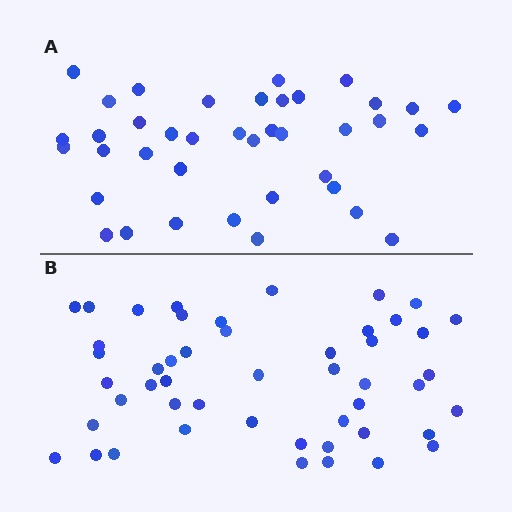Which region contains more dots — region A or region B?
Region B (the bottom region) has more dots.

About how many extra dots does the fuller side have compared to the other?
Region B has roughly 10 or so more dots than region A.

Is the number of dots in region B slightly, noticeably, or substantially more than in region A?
Region B has noticeably more, but not dramatically so. The ratio is roughly 1.3 to 1.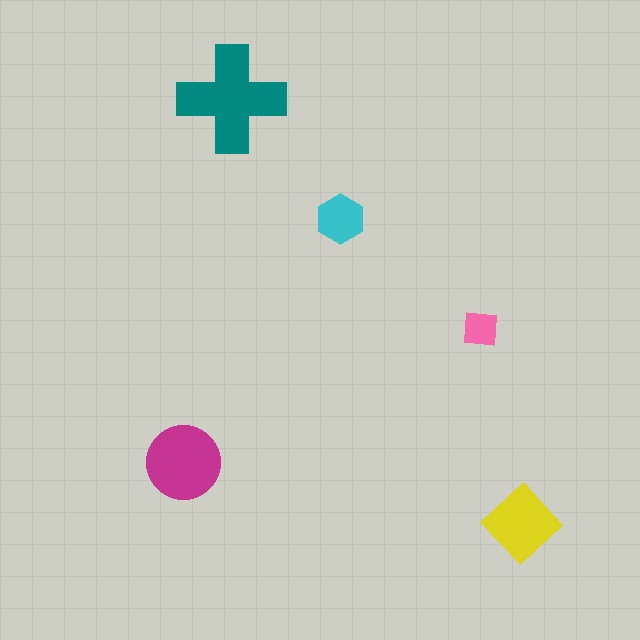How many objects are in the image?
There are 5 objects in the image.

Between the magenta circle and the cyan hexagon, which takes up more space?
The magenta circle.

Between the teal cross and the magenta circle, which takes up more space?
The teal cross.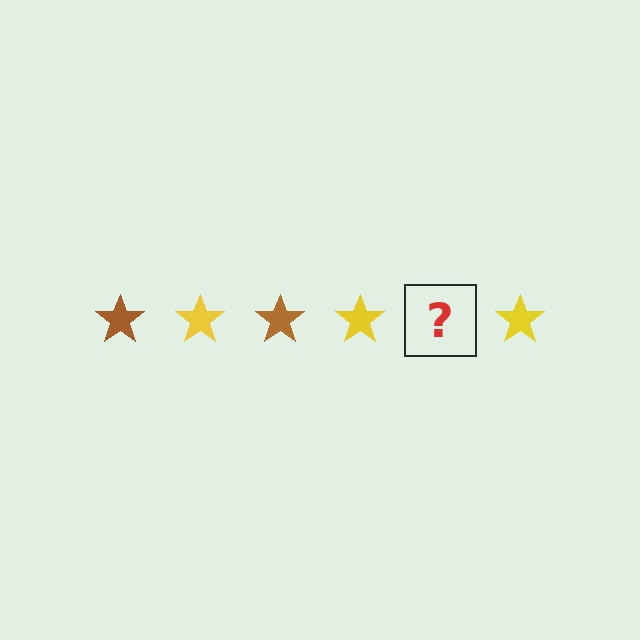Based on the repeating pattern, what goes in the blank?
The blank should be a brown star.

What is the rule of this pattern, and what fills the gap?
The rule is that the pattern cycles through brown, yellow stars. The gap should be filled with a brown star.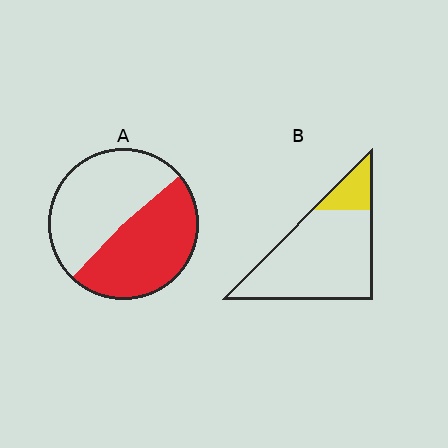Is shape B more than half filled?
No.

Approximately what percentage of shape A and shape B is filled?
A is approximately 50% and B is approximately 15%.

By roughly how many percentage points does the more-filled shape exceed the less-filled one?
By roughly 30 percentage points (A over B).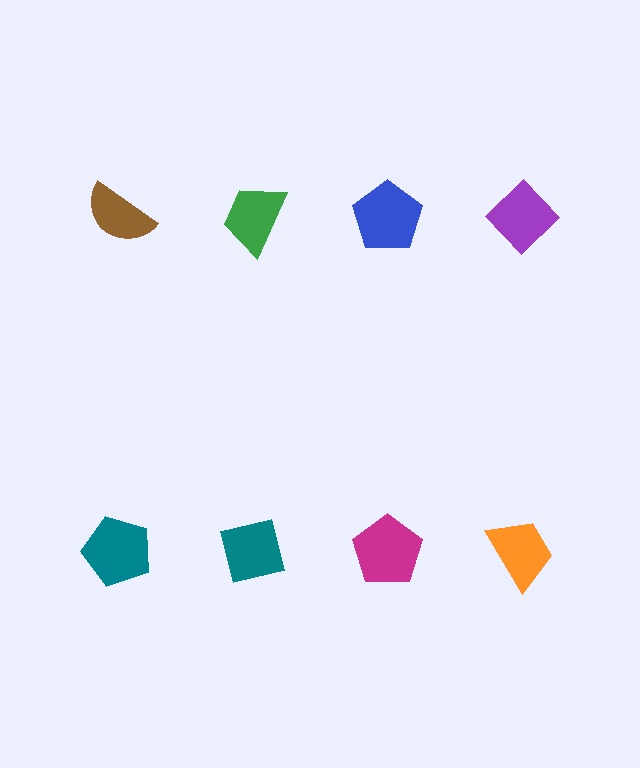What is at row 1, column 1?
A brown semicircle.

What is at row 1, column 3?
A blue pentagon.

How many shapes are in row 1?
4 shapes.